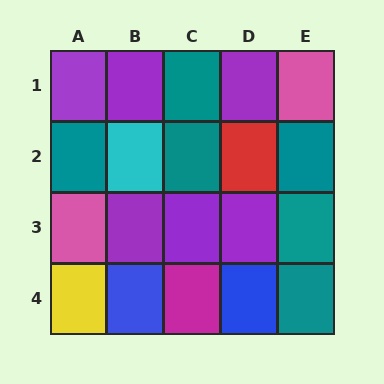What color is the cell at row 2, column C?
Teal.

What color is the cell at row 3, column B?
Purple.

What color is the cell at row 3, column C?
Purple.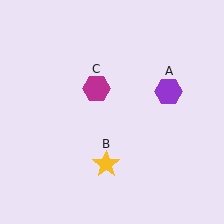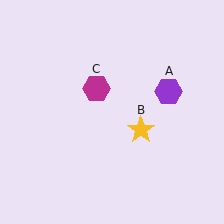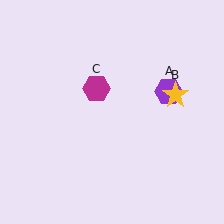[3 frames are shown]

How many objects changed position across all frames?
1 object changed position: yellow star (object B).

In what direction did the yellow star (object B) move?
The yellow star (object B) moved up and to the right.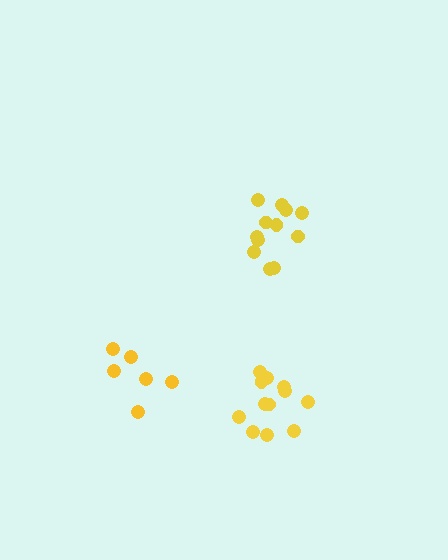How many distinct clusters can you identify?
There are 3 distinct clusters.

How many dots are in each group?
Group 1: 12 dots, Group 2: 12 dots, Group 3: 6 dots (30 total).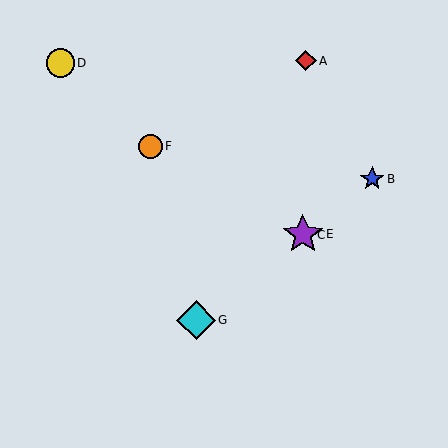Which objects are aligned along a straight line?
Objects B, C, E, G are aligned along a straight line.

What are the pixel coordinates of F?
Object F is at (150, 146).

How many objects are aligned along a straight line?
4 objects (B, C, E, G) are aligned along a straight line.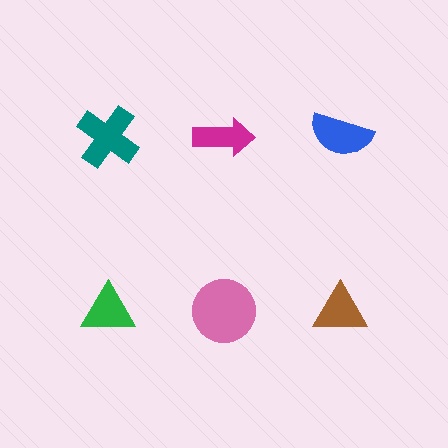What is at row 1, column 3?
A blue semicircle.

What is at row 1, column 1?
A teal cross.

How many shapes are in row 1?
3 shapes.